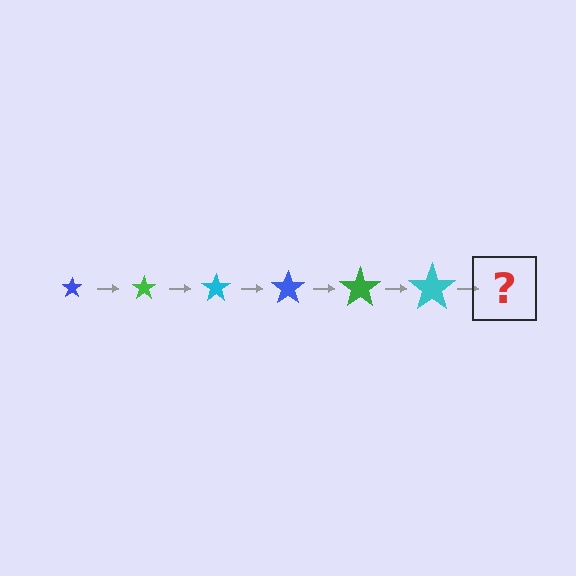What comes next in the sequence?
The next element should be a blue star, larger than the previous one.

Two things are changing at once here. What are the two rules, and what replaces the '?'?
The two rules are that the star grows larger each step and the color cycles through blue, green, and cyan. The '?' should be a blue star, larger than the previous one.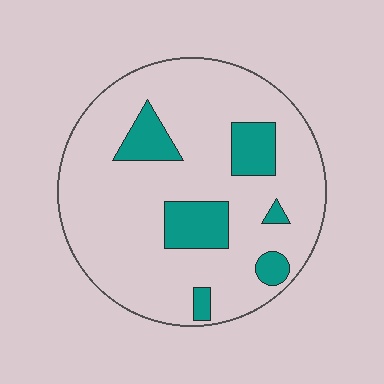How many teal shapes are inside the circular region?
6.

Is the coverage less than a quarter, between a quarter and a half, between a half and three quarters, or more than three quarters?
Less than a quarter.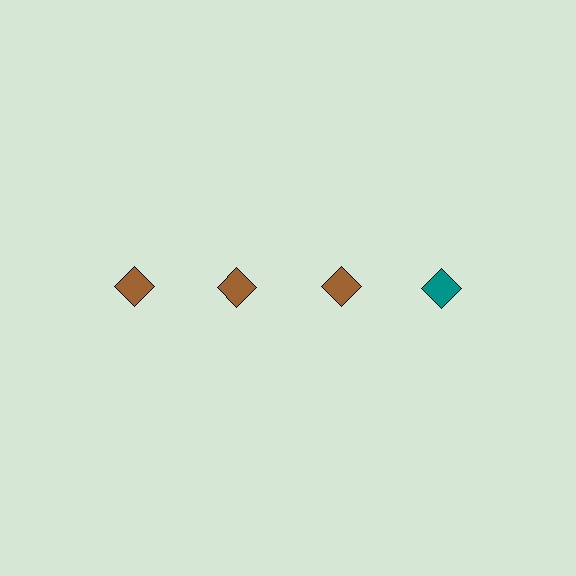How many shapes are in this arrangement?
There are 4 shapes arranged in a grid pattern.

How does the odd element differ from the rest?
It has a different color: teal instead of brown.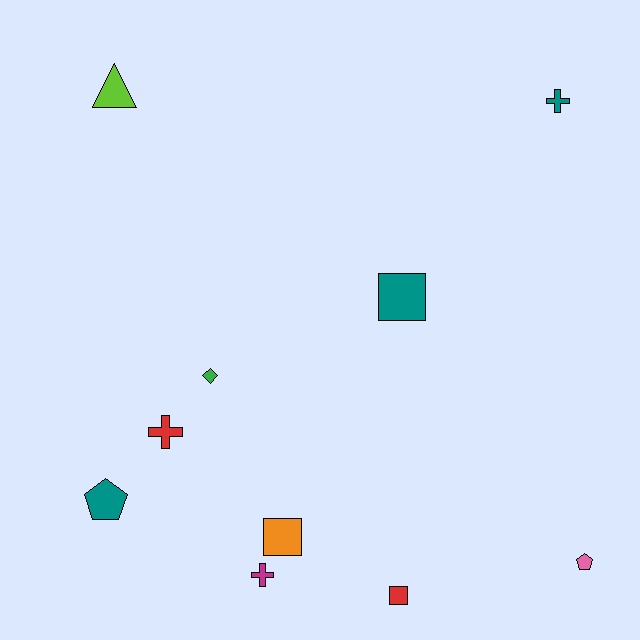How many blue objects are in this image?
There are no blue objects.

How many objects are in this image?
There are 10 objects.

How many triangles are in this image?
There is 1 triangle.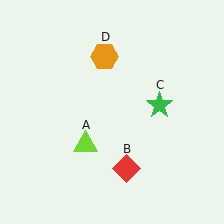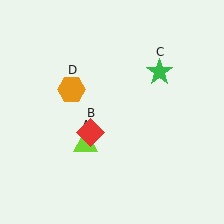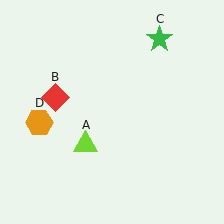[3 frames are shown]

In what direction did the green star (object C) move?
The green star (object C) moved up.